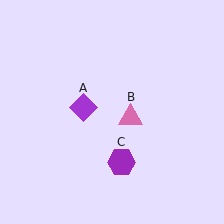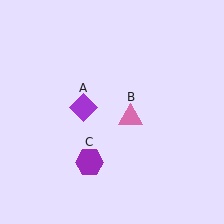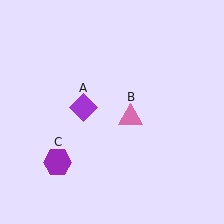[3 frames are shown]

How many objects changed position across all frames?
1 object changed position: purple hexagon (object C).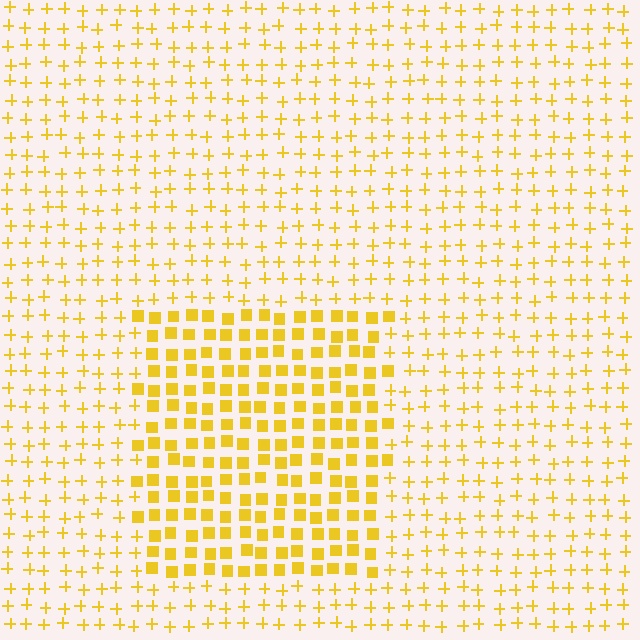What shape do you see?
I see a rectangle.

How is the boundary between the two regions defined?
The boundary is defined by a change in element shape: squares inside vs. plus signs outside. All elements share the same color and spacing.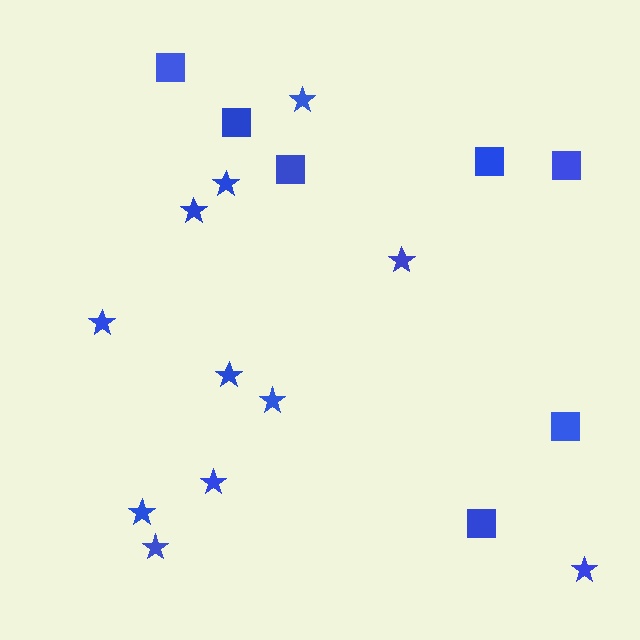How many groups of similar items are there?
There are 2 groups: one group of stars (11) and one group of squares (7).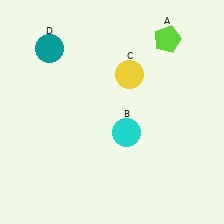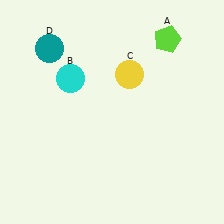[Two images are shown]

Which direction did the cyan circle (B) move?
The cyan circle (B) moved left.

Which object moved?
The cyan circle (B) moved left.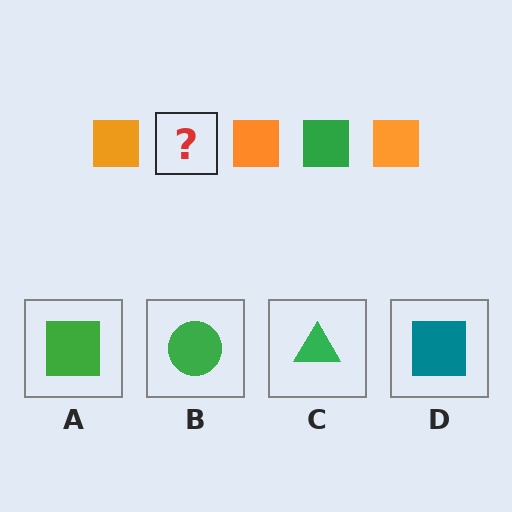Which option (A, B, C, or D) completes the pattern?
A.